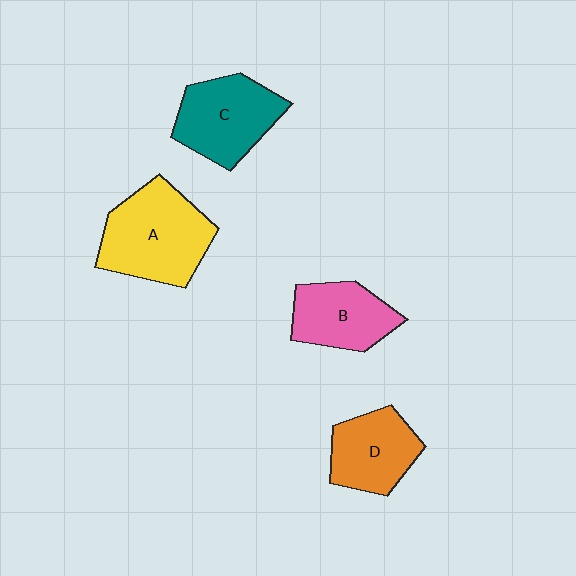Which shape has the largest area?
Shape A (yellow).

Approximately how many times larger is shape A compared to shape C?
Approximately 1.2 times.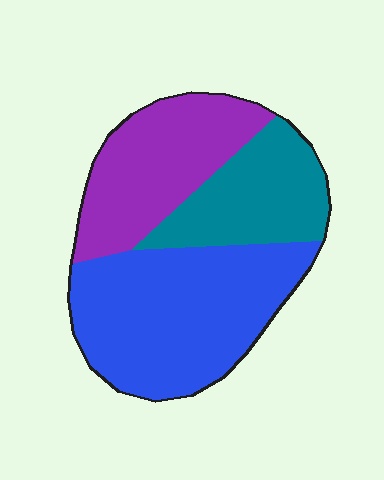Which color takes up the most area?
Blue, at roughly 45%.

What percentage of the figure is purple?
Purple covers 30% of the figure.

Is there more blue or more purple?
Blue.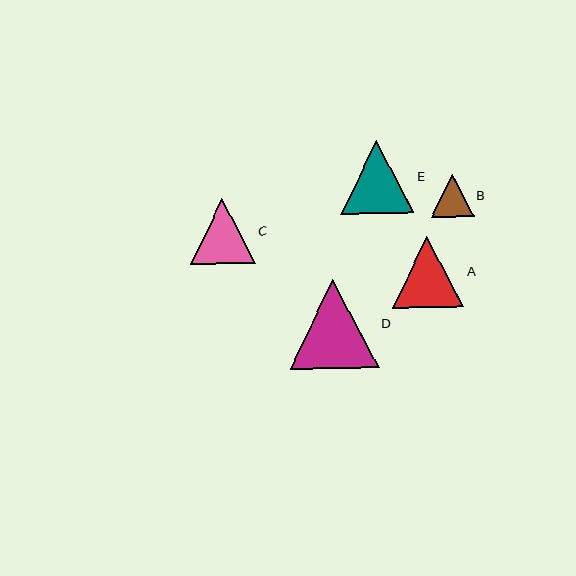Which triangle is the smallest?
Triangle B is the smallest with a size of approximately 42 pixels.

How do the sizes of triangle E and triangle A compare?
Triangle E and triangle A are approximately the same size.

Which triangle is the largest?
Triangle D is the largest with a size of approximately 89 pixels.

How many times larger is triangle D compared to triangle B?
Triangle D is approximately 2.1 times the size of triangle B.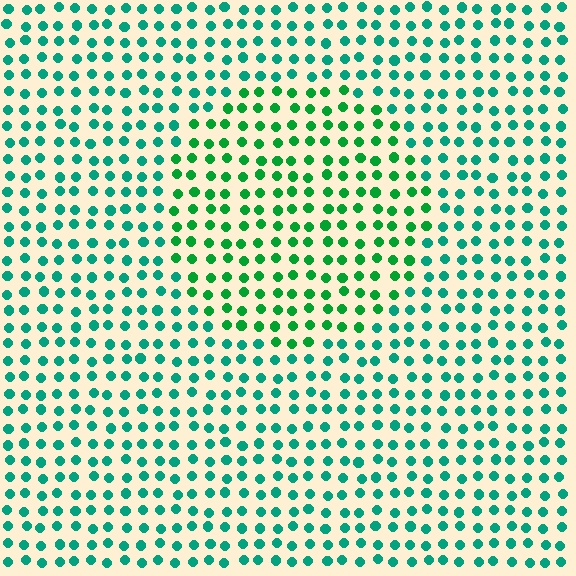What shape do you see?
I see a circle.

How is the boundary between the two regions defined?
The boundary is defined purely by a slight shift in hue (about 30 degrees). Spacing, size, and orientation are identical on both sides.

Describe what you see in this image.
The image is filled with small teal elements in a uniform arrangement. A circle-shaped region is visible where the elements are tinted to a slightly different hue, forming a subtle color boundary.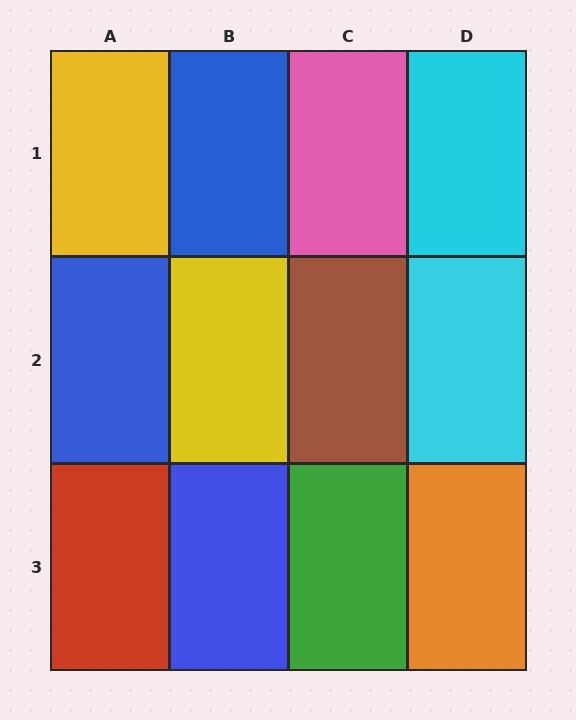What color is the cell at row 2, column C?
Brown.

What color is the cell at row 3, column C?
Green.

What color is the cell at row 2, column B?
Yellow.